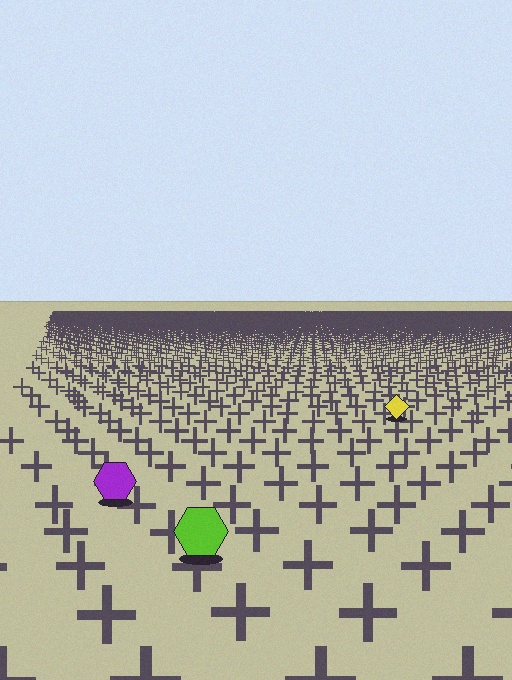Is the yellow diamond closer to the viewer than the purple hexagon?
No. The purple hexagon is closer — you can tell from the texture gradient: the ground texture is coarser near it.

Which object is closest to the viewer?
The lime hexagon is closest. The texture marks near it are larger and more spread out.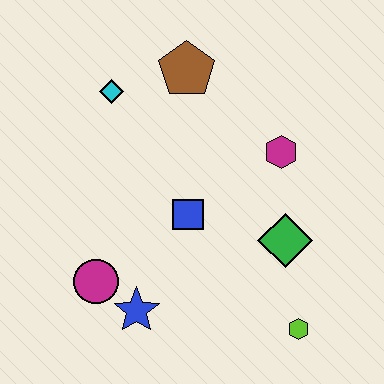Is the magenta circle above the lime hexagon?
Yes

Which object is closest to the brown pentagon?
The cyan diamond is closest to the brown pentagon.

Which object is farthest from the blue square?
The lime hexagon is farthest from the blue square.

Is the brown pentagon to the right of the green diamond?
No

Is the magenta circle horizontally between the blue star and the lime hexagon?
No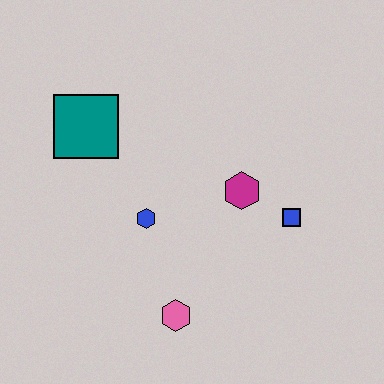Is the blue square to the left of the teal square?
No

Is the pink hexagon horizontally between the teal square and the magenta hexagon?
Yes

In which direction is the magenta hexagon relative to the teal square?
The magenta hexagon is to the right of the teal square.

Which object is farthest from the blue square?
The teal square is farthest from the blue square.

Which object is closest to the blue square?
The magenta hexagon is closest to the blue square.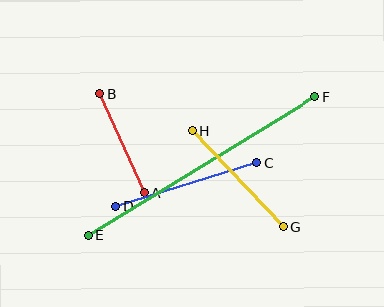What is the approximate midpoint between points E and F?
The midpoint is at approximately (201, 166) pixels.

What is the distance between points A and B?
The distance is approximately 108 pixels.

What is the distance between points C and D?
The distance is approximately 148 pixels.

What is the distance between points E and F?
The distance is approximately 265 pixels.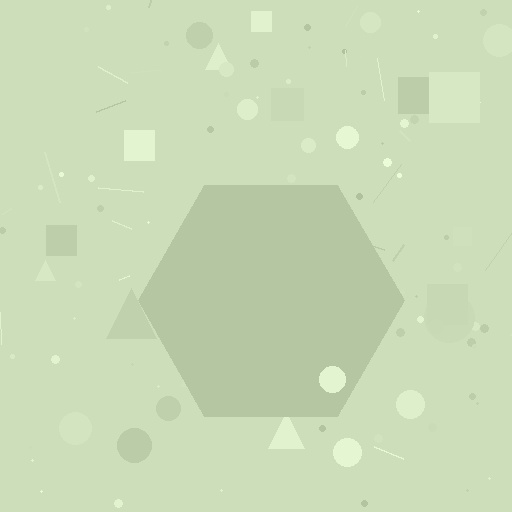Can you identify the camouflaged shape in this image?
The camouflaged shape is a hexagon.